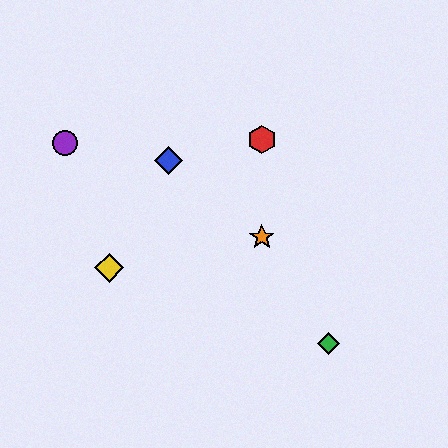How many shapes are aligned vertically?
2 shapes (the red hexagon, the orange star) are aligned vertically.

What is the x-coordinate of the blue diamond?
The blue diamond is at x≈169.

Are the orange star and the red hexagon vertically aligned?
Yes, both are at x≈262.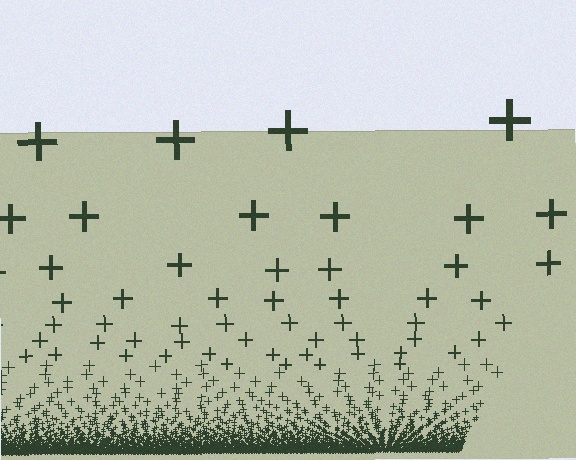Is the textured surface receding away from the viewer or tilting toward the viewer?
The surface appears to tilt toward the viewer. Texture elements get larger and sparser toward the top.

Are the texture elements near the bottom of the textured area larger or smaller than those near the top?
Smaller. The gradient is inverted — elements near the bottom are smaller and denser.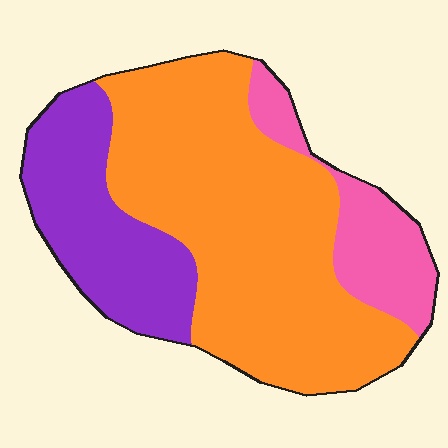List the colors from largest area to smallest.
From largest to smallest: orange, purple, pink.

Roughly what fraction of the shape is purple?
Purple takes up about one quarter (1/4) of the shape.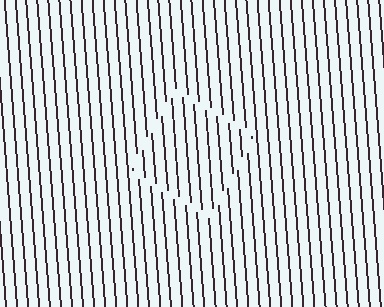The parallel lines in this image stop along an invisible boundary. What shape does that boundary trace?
An illusory square. The interior of the shape contains the same grating, shifted by half a period — the contour is defined by the phase discontinuity where line-ends from the inner and outer gratings abut.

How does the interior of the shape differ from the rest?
The interior of the shape contains the same grating, shifted by half a period — the contour is defined by the phase discontinuity where line-ends from the inner and outer gratings abut.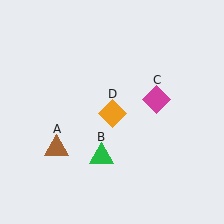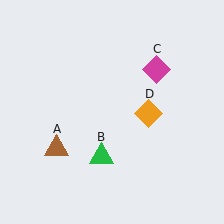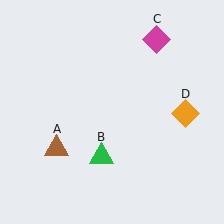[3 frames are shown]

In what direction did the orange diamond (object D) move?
The orange diamond (object D) moved right.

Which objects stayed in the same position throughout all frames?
Brown triangle (object A) and green triangle (object B) remained stationary.